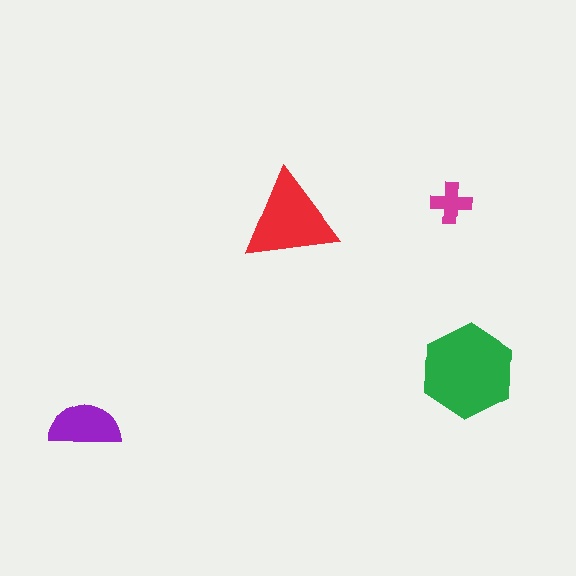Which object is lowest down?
The purple semicircle is bottommost.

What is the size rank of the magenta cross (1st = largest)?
4th.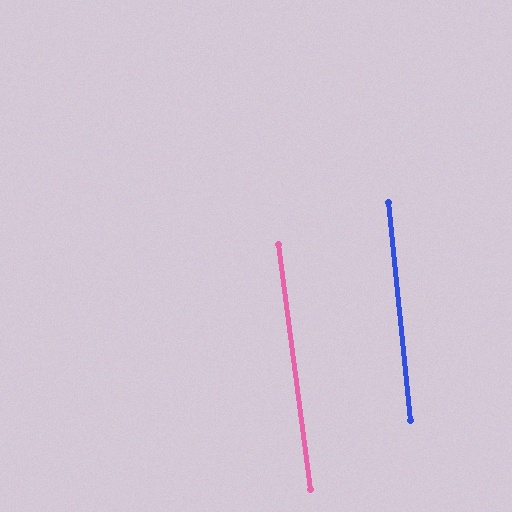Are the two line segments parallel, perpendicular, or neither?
Parallel — their directions differ by only 1.7°.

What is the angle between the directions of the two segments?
Approximately 2 degrees.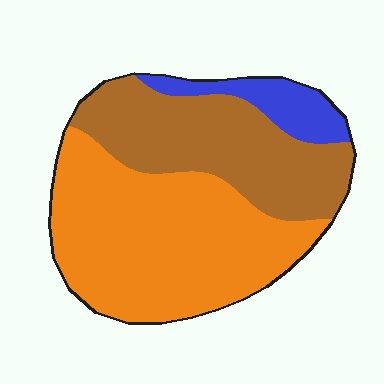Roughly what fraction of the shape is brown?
Brown takes up about three eighths (3/8) of the shape.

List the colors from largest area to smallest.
From largest to smallest: orange, brown, blue.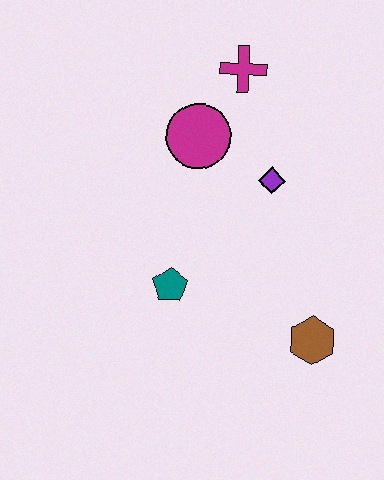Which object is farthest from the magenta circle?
The brown hexagon is farthest from the magenta circle.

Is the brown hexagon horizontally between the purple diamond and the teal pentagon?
No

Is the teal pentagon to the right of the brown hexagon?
No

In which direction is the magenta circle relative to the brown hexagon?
The magenta circle is above the brown hexagon.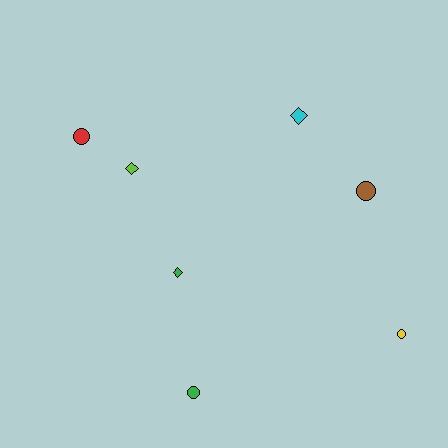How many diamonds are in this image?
There are 3 diamonds.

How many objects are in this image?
There are 7 objects.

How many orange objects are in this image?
There are no orange objects.